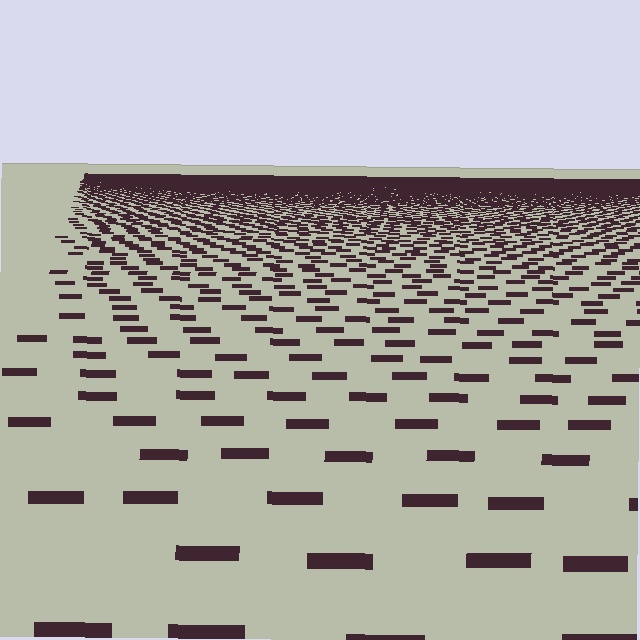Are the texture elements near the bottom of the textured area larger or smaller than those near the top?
Larger. Near the bottom, elements are closer to the viewer and appear at a bigger on-screen size.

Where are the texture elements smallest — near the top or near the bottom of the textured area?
Near the top.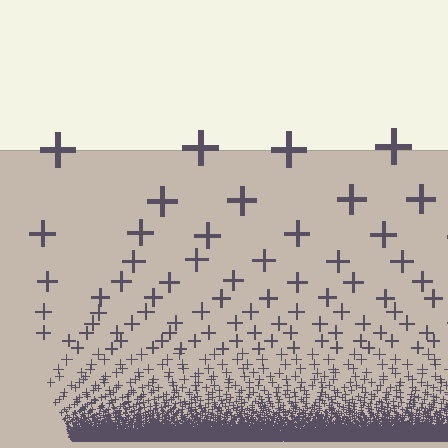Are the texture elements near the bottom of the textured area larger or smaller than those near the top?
Smaller. The gradient is inverted — elements near the bottom are smaller and denser.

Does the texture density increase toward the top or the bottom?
Density increases toward the bottom.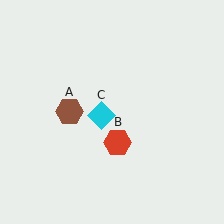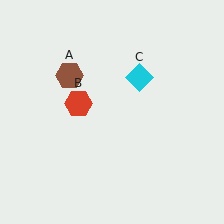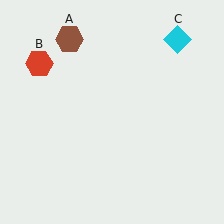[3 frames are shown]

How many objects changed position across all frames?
3 objects changed position: brown hexagon (object A), red hexagon (object B), cyan diamond (object C).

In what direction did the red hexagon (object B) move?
The red hexagon (object B) moved up and to the left.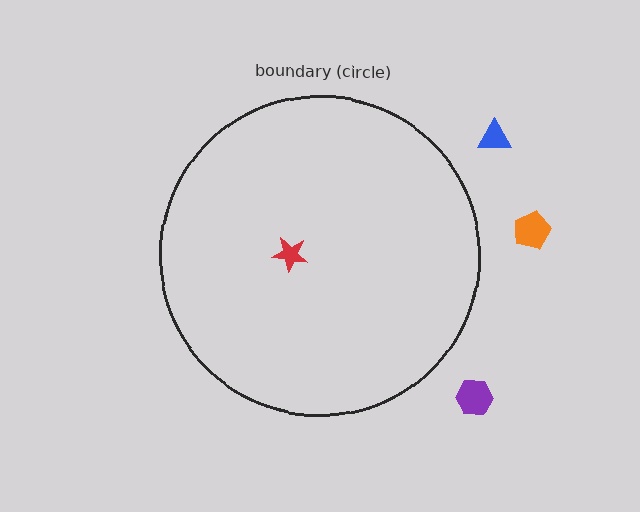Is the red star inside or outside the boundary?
Inside.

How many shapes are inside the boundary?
1 inside, 3 outside.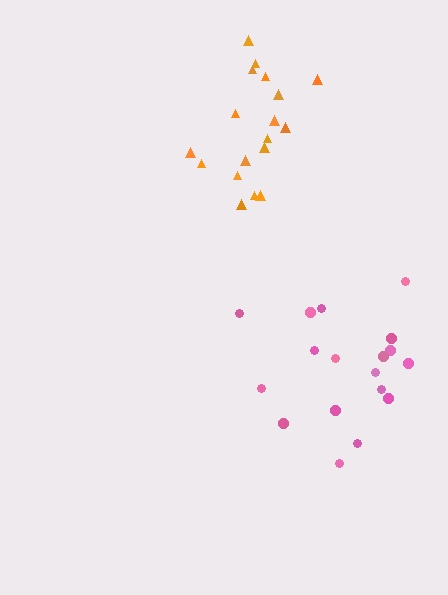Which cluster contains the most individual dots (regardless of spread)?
Pink (18).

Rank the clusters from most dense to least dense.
pink, orange.